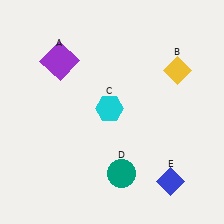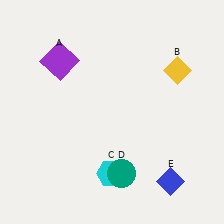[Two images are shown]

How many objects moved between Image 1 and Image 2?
1 object moved between the two images.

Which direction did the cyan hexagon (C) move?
The cyan hexagon (C) moved down.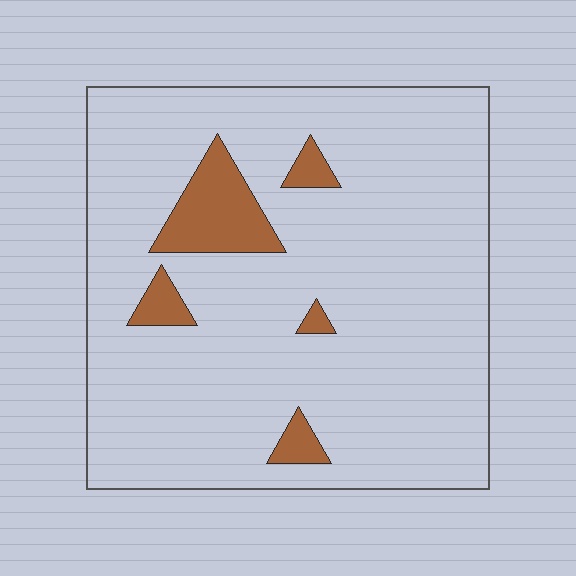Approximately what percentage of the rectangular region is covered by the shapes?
Approximately 10%.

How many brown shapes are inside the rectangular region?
5.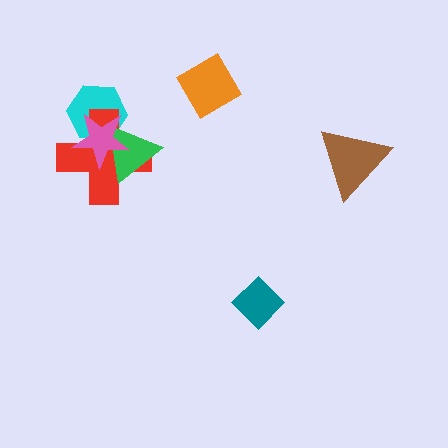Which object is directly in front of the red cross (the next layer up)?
The green triangle is directly in front of the red cross.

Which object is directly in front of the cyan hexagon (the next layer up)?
The red cross is directly in front of the cyan hexagon.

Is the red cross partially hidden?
Yes, it is partially covered by another shape.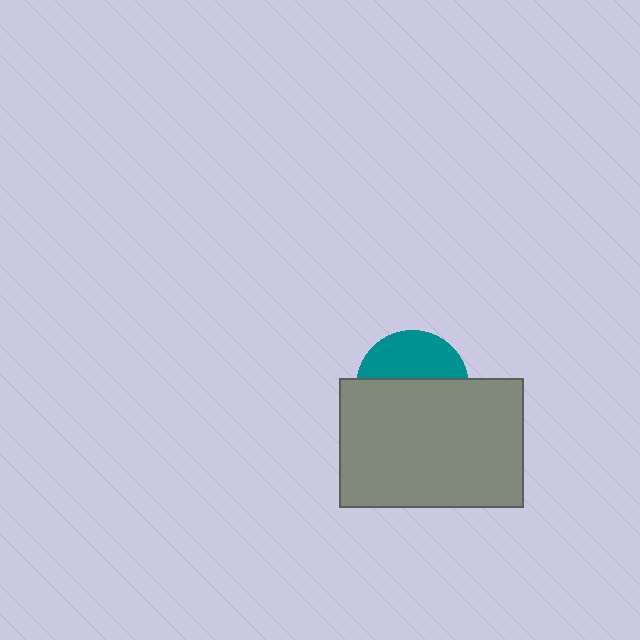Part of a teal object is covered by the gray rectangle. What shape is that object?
It is a circle.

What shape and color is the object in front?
The object in front is a gray rectangle.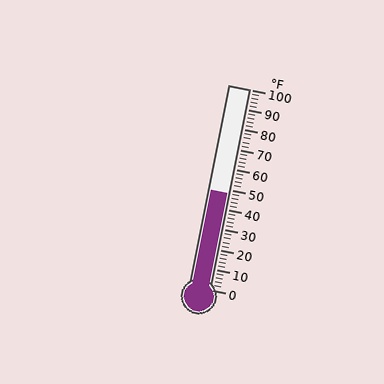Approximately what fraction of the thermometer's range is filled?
The thermometer is filled to approximately 50% of its range.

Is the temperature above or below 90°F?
The temperature is below 90°F.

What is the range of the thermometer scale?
The thermometer scale ranges from 0°F to 100°F.